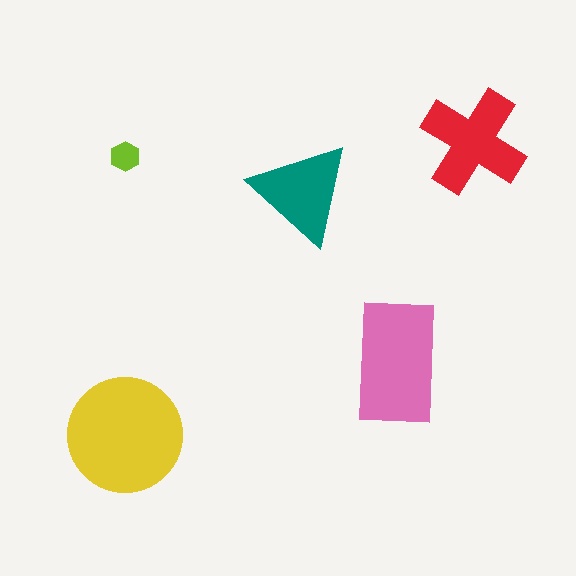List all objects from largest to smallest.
The yellow circle, the pink rectangle, the red cross, the teal triangle, the lime hexagon.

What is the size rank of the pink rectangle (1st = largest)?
2nd.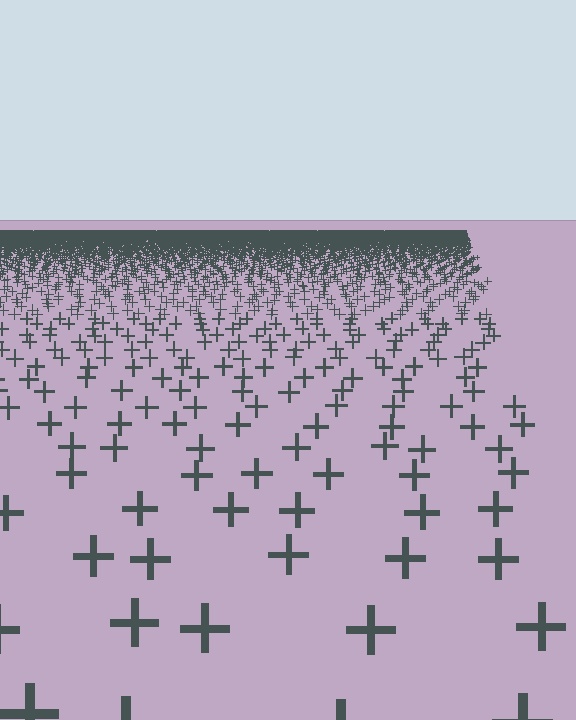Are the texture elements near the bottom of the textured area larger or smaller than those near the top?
Larger. Near the bottom, elements are closer to the viewer and appear at a bigger on-screen size.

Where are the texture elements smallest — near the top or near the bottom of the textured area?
Near the top.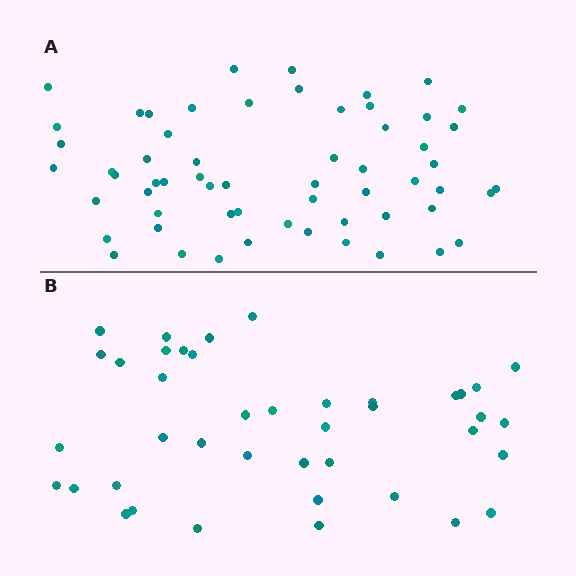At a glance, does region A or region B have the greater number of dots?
Region A (the top region) has more dots.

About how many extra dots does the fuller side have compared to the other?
Region A has approximately 20 more dots than region B.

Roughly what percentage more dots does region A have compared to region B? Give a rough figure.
About 45% more.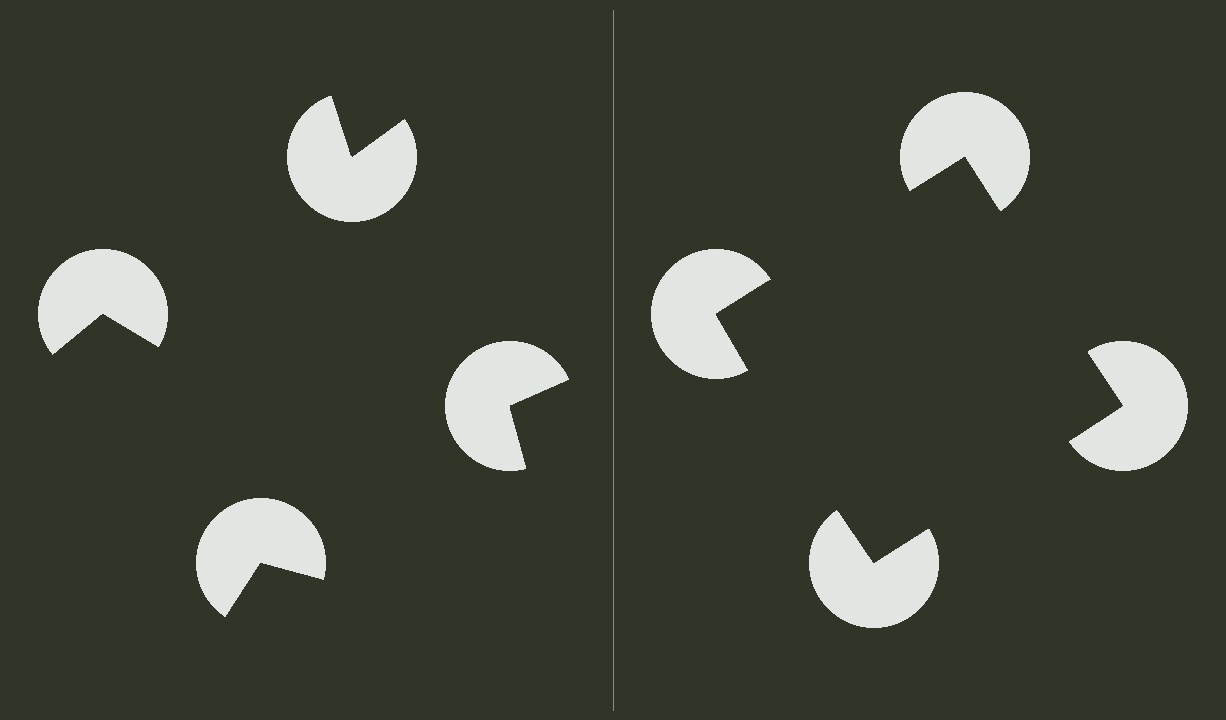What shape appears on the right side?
An illusory square.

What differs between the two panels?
The pac-man discs are positioned identically on both sides; only the wedge orientations differ. On the right they align to a square; on the left they are misaligned.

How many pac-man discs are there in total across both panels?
8 — 4 on each side.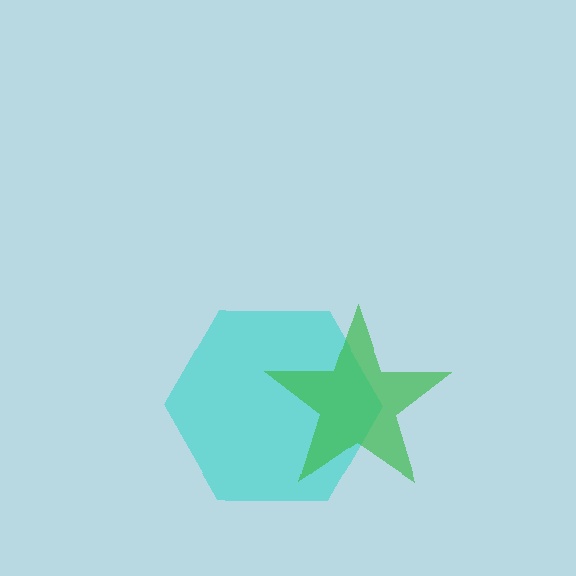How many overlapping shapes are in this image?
There are 2 overlapping shapes in the image.